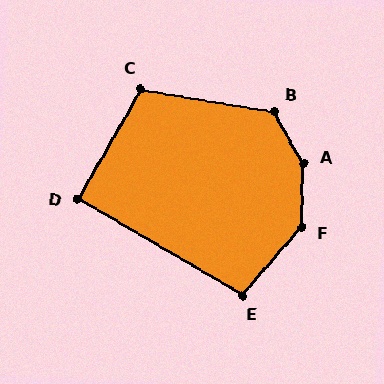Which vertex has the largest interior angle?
A, at approximately 149 degrees.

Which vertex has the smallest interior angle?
D, at approximately 90 degrees.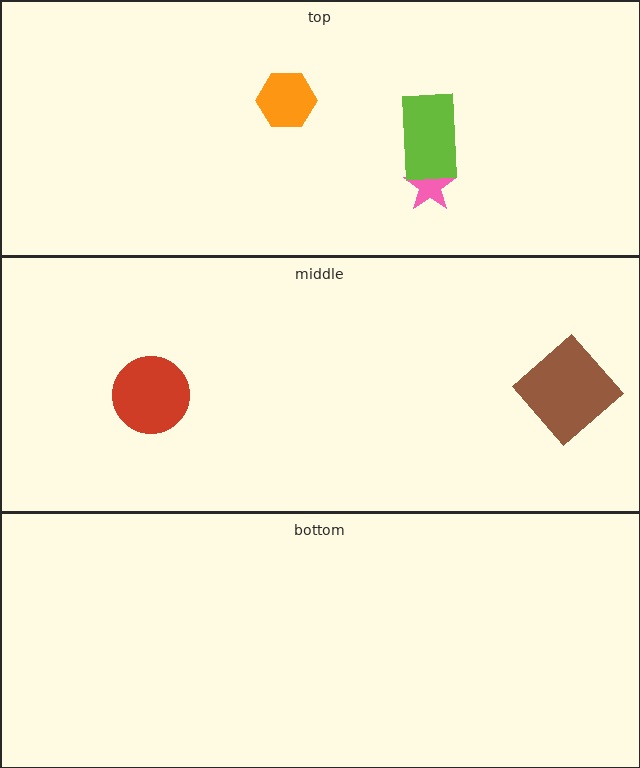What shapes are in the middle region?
The brown diamond, the red circle.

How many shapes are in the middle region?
2.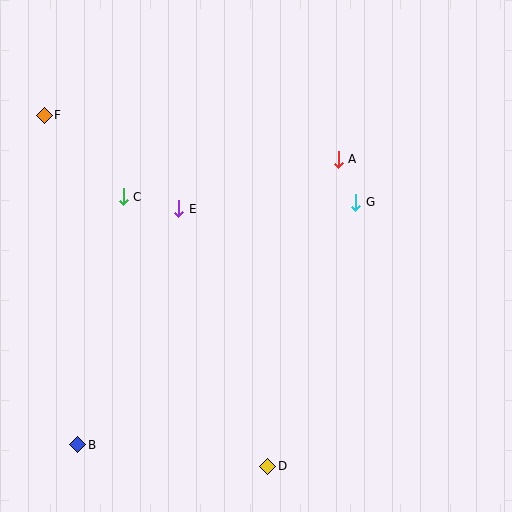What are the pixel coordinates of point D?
Point D is at (268, 467).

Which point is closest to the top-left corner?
Point F is closest to the top-left corner.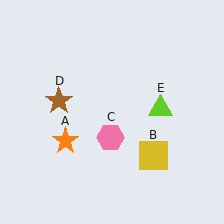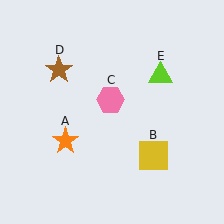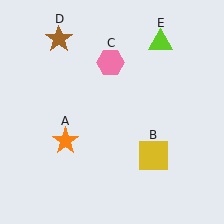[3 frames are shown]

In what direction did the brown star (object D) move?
The brown star (object D) moved up.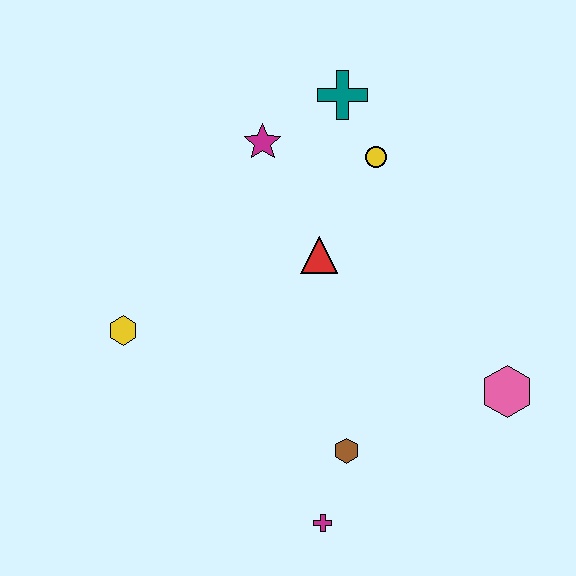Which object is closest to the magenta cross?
The brown hexagon is closest to the magenta cross.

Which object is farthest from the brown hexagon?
The teal cross is farthest from the brown hexagon.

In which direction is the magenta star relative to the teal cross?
The magenta star is to the left of the teal cross.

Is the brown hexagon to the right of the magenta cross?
Yes